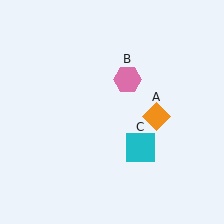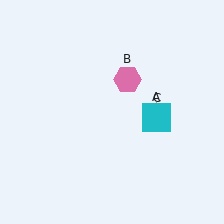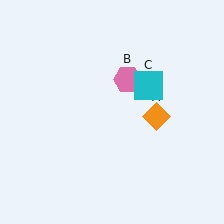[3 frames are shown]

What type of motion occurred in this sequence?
The cyan square (object C) rotated counterclockwise around the center of the scene.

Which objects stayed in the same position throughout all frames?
Orange diamond (object A) and pink hexagon (object B) remained stationary.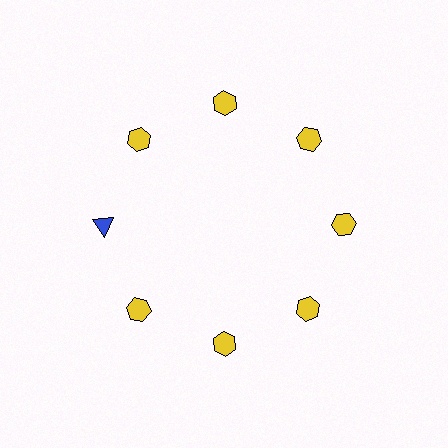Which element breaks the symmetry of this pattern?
The blue triangle at roughly the 9 o'clock position breaks the symmetry. All other shapes are yellow hexagons.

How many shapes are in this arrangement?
There are 8 shapes arranged in a ring pattern.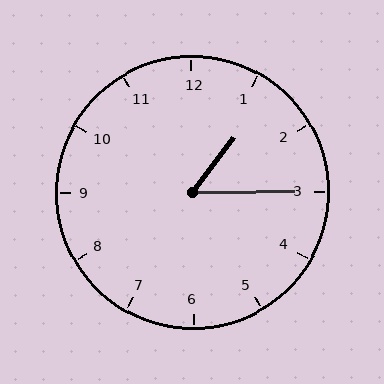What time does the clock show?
1:15.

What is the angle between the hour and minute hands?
Approximately 52 degrees.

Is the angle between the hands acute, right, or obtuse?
It is acute.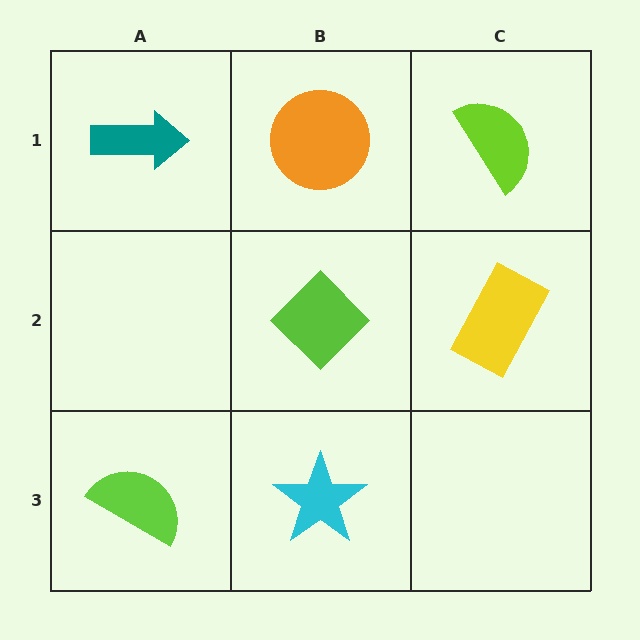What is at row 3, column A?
A lime semicircle.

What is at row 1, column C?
A lime semicircle.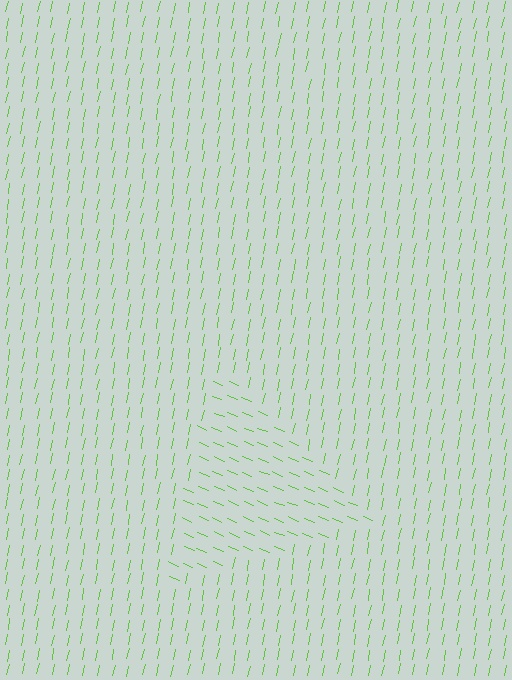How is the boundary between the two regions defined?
The boundary is defined purely by a change in line orientation (approximately 79 degrees difference). All lines are the same color and thickness.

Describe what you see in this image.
The image is filled with small lime line segments. A triangle region in the image has lines oriented differently from the surrounding lines, creating a visible texture boundary.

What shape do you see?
I see a triangle.